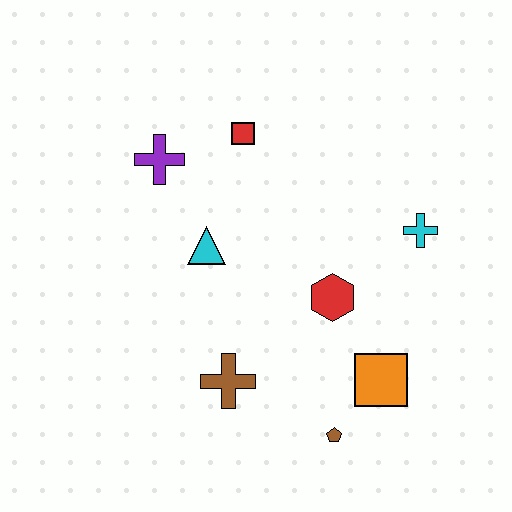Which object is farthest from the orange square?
The purple cross is farthest from the orange square.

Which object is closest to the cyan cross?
The red hexagon is closest to the cyan cross.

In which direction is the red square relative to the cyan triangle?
The red square is above the cyan triangle.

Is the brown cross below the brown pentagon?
No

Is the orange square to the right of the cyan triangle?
Yes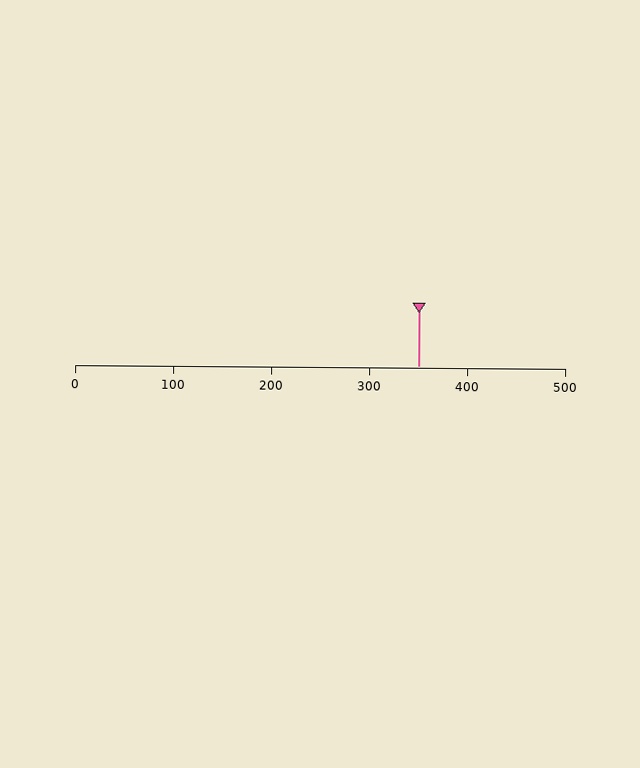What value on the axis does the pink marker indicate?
The marker indicates approximately 350.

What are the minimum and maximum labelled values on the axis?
The axis runs from 0 to 500.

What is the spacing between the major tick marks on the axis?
The major ticks are spaced 100 apart.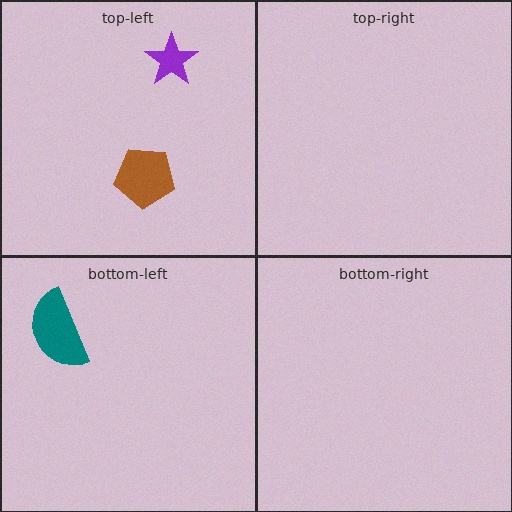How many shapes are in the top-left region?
2.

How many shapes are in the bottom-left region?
1.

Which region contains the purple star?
The top-left region.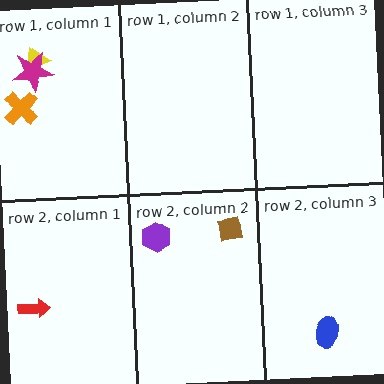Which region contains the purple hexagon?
The row 2, column 2 region.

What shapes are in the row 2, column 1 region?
The red arrow.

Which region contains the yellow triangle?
The row 1, column 1 region.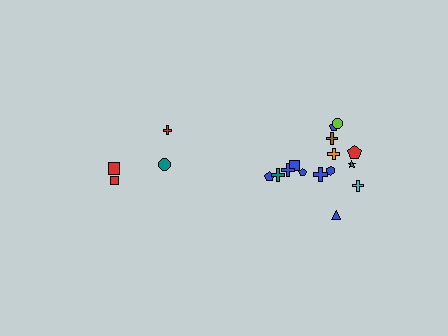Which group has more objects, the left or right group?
The right group.